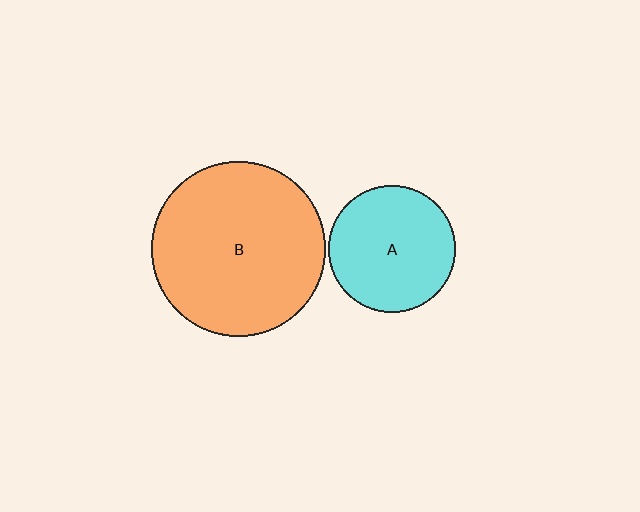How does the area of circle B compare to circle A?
Approximately 1.9 times.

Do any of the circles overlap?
No, none of the circles overlap.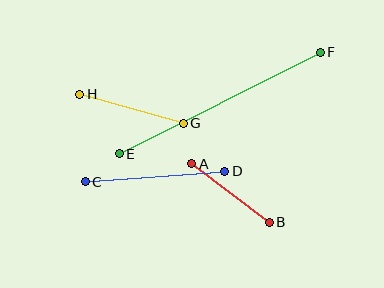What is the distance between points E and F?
The distance is approximately 225 pixels.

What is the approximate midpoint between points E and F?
The midpoint is at approximately (220, 103) pixels.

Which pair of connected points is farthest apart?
Points E and F are farthest apart.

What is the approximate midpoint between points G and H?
The midpoint is at approximately (132, 109) pixels.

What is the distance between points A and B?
The distance is approximately 97 pixels.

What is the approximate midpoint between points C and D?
The midpoint is at approximately (155, 177) pixels.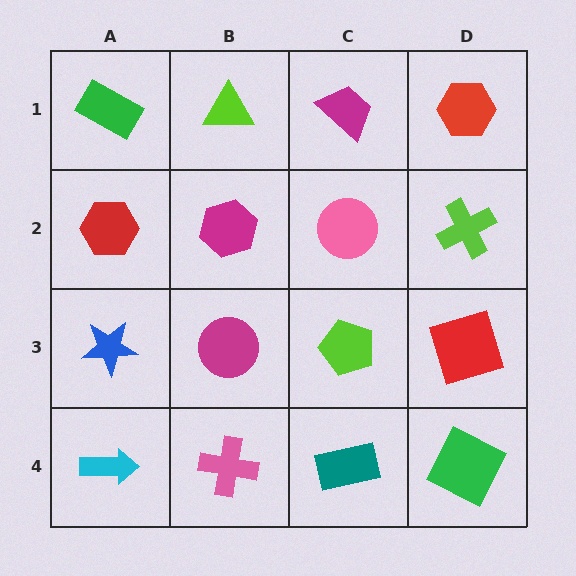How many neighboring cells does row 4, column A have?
2.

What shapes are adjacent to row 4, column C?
A lime pentagon (row 3, column C), a pink cross (row 4, column B), a green square (row 4, column D).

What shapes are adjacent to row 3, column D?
A lime cross (row 2, column D), a green square (row 4, column D), a lime pentagon (row 3, column C).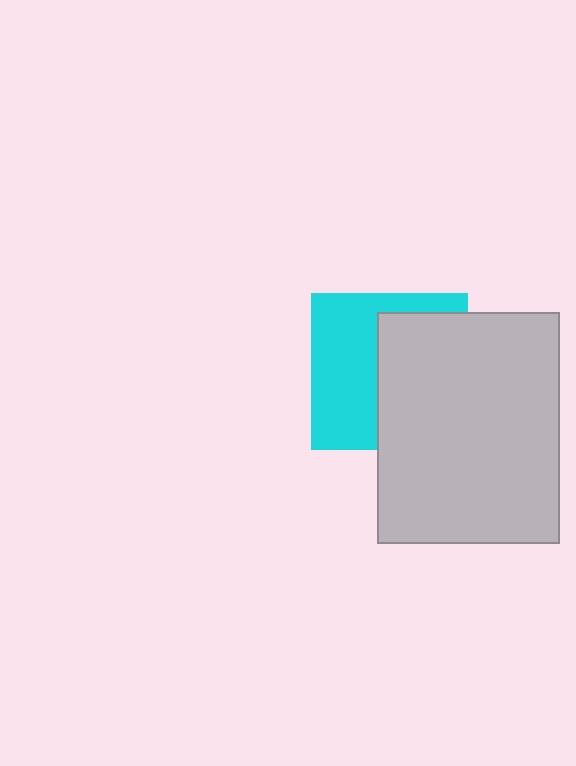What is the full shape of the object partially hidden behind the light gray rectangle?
The partially hidden object is a cyan square.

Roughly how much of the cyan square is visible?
About half of it is visible (roughly 49%).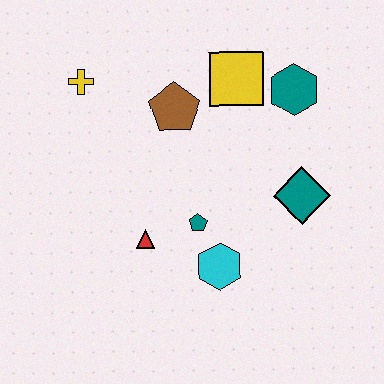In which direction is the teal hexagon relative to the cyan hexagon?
The teal hexagon is above the cyan hexagon.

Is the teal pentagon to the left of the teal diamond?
Yes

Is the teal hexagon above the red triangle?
Yes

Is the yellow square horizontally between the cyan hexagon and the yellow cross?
No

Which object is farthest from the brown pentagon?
The cyan hexagon is farthest from the brown pentagon.